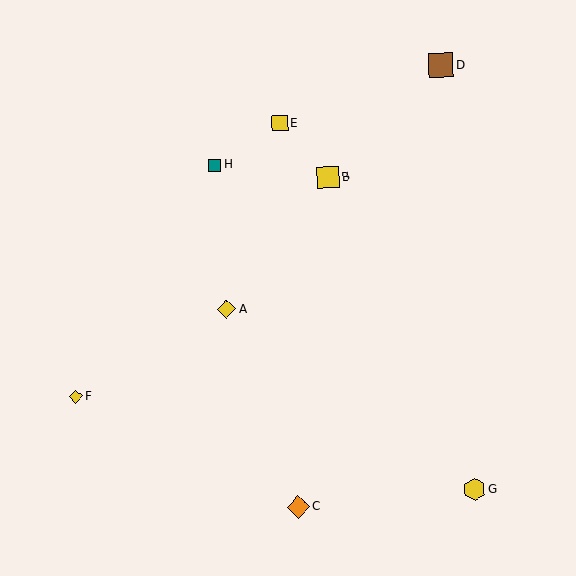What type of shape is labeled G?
Shape G is a yellow hexagon.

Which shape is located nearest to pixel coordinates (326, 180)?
The yellow square (labeled B) at (328, 177) is nearest to that location.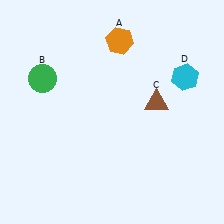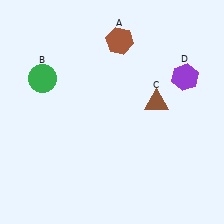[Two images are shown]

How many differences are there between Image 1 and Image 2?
There are 2 differences between the two images.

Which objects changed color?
A changed from orange to brown. D changed from cyan to purple.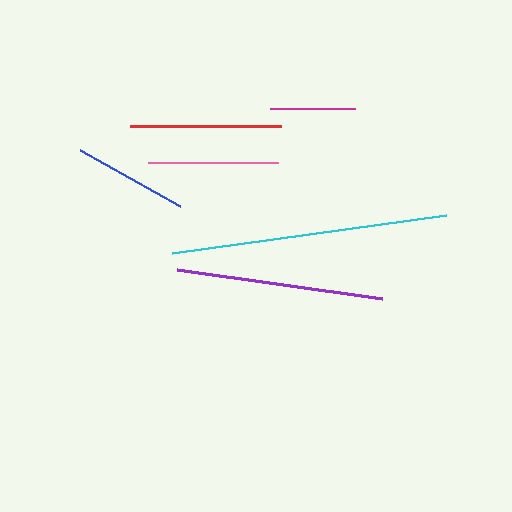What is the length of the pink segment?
The pink segment is approximately 129 pixels long.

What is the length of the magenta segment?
The magenta segment is approximately 85 pixels long.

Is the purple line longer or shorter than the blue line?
The purple line is longer than the blue line.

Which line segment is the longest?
The cyan line is the longest at approximately 277 pixels.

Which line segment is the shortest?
The magenta line is the shortest at approximately 85 pixels.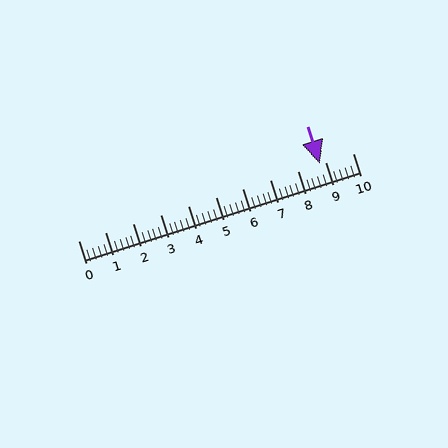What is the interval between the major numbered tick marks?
The major tick marks are spaced 1 units apart.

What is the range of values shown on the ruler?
The ruler shows values from 0 to 10.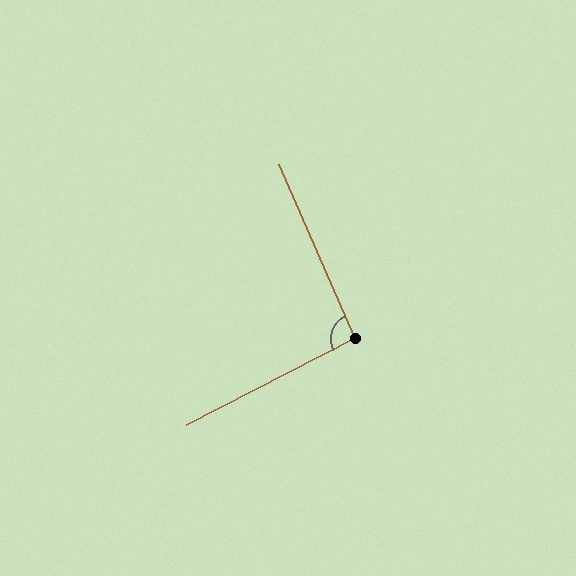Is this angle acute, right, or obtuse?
It is approximately a right angle.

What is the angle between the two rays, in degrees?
Approximately 94 degrees.